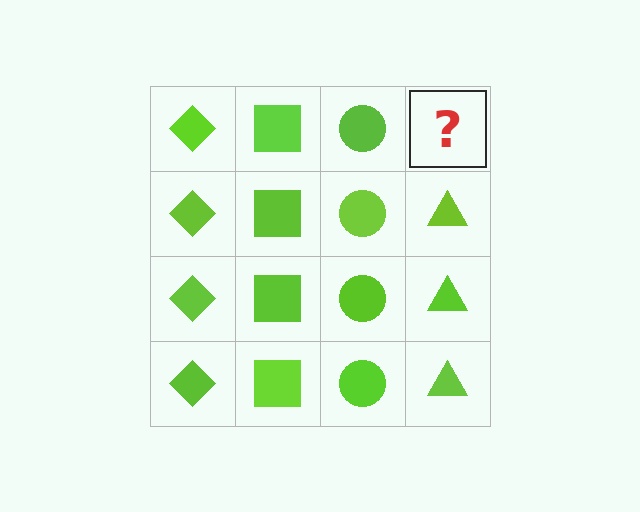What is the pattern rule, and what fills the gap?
The rule is that each column has a consistent shape. The gap should be filled with a lime triangle.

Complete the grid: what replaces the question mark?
The question mark should be replaced with a lime triangle.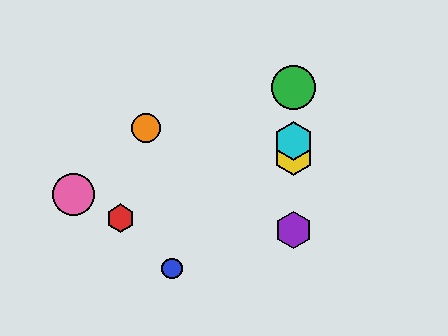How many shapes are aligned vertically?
4 shapes (the green circle, the yellow hexagon, the purple hexagon, the cyan hexagon) are aligned vertically.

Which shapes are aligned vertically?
The green circle, the yellow hexagon, the purple hexagon, the cyan hexagon are aligned vertically.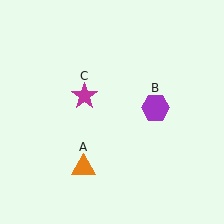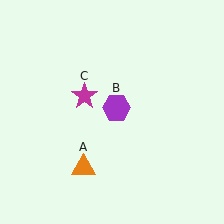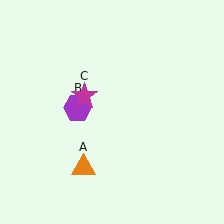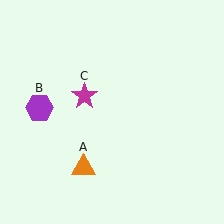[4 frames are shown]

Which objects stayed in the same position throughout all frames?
Orange triangle (object A) and magenta star (object C) remained stationary.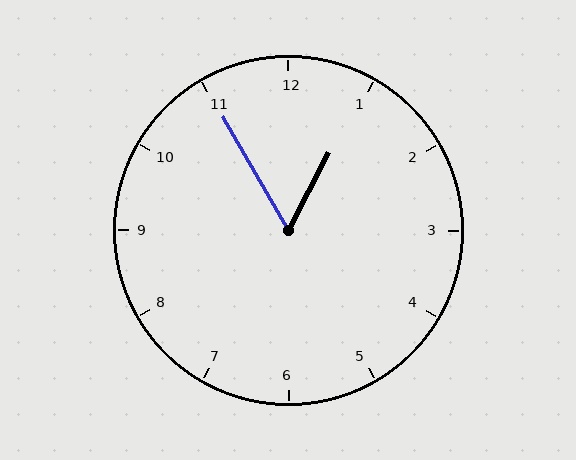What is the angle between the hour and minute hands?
Approximately 58 degrees.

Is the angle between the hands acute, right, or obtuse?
It is acute.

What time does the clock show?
12:55.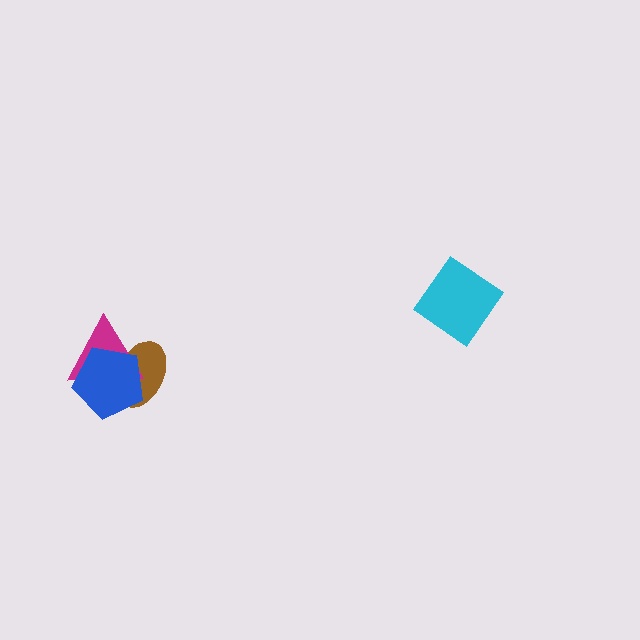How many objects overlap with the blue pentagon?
2 objects overlap with the blue pentagon.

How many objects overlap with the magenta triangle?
2 objects overlap with the magenta triangle.